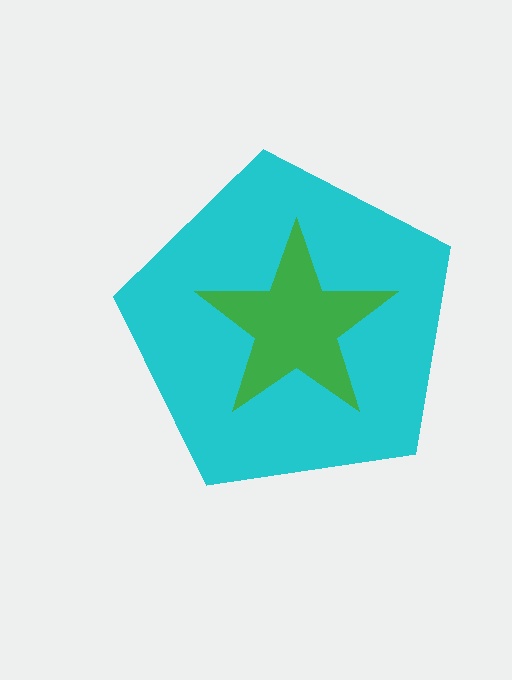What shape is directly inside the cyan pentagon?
The green star.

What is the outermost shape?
The cyan pentagon.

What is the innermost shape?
The green star.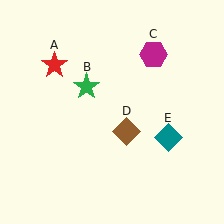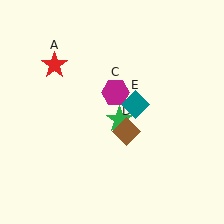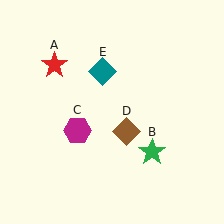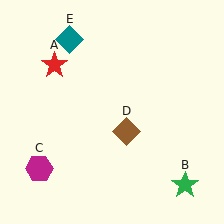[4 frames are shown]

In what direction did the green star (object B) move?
The green star (object B) moved down and to the right.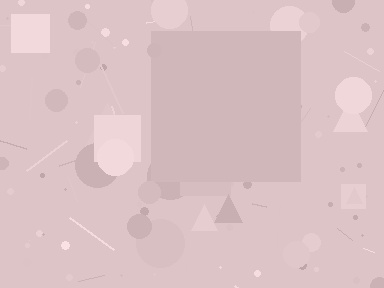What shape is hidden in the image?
A square is hidden in the image.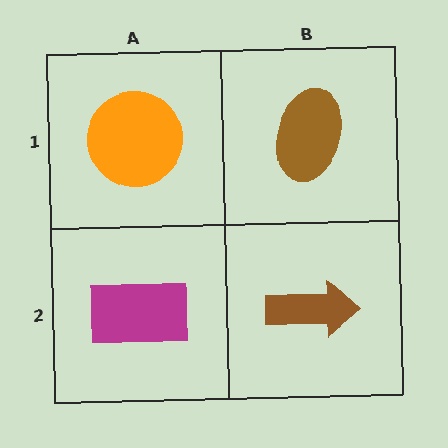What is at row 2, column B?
A brown arrow.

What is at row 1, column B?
A brown ellipse.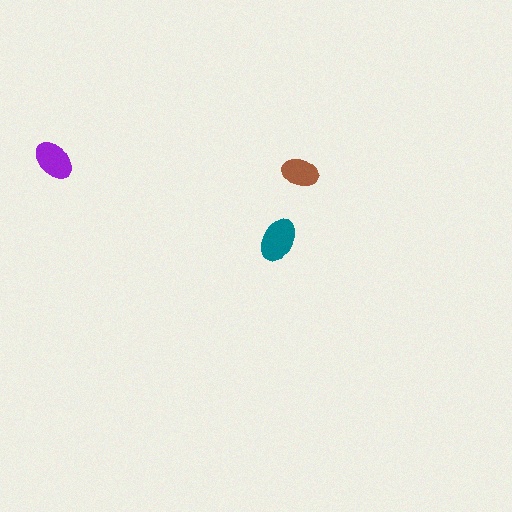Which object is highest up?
The purple ellipse is topmost.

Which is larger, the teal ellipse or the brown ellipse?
The teal one.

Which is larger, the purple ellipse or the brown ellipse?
The purple one.